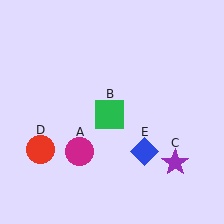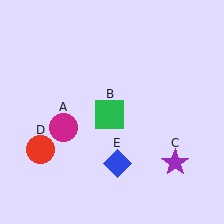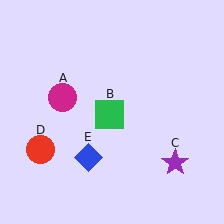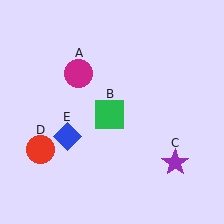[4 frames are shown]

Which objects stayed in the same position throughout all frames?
Green square (object B) and purple star (object C) and red circle (object D) remained stationary.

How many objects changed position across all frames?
2 objects changed position: magenta circle (object A), blue diamond (object E).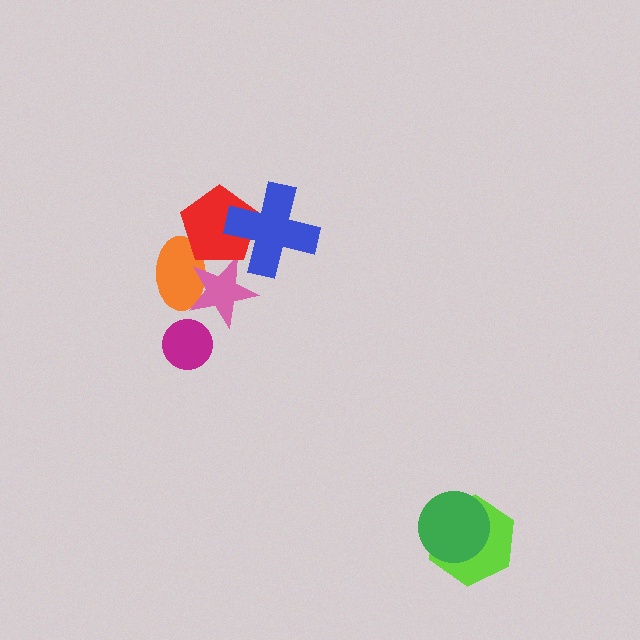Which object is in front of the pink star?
The red pentagon is in front of the pink star.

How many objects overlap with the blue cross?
1 object overlaps with the blue cross.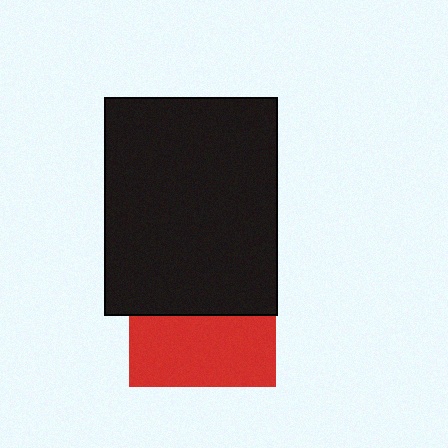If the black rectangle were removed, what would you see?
You would see the complete red square.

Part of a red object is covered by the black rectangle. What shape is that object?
It is a square.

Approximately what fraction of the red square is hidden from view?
Roughly 51% of the red square is hidden behind the black rectangle.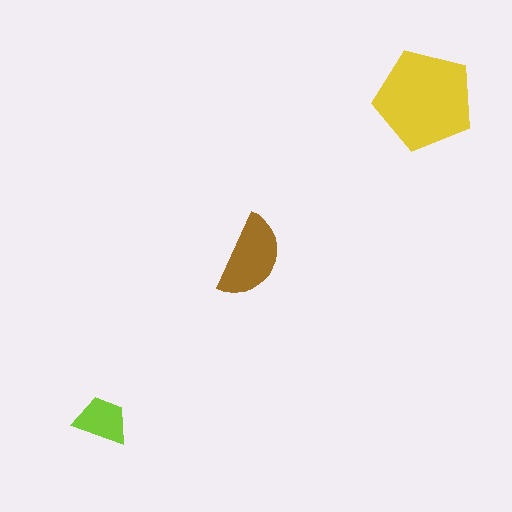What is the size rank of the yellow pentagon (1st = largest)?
1st.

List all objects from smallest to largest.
The lime trapezoid, the brown semicircle, the yellow pentagon.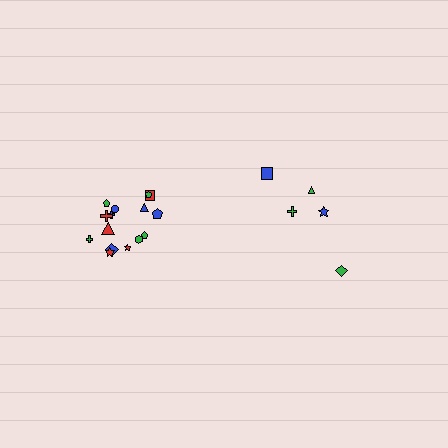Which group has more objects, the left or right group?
The left group.